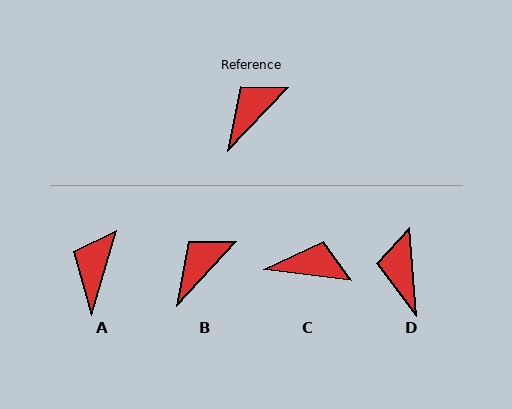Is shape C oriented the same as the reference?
No, it is off by about 54 degrees.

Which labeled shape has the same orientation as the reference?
B.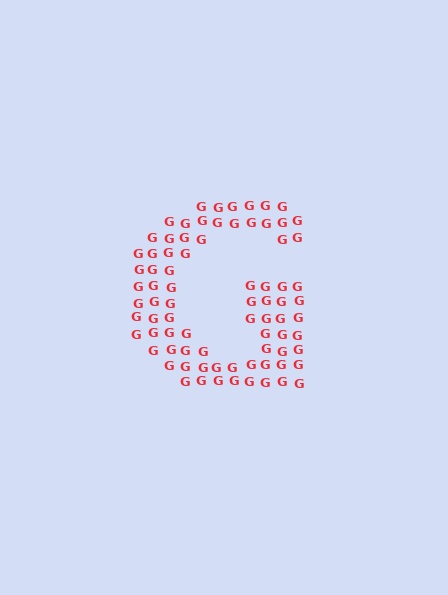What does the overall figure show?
The overall figure shows the letter G.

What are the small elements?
The small elements are letter G's.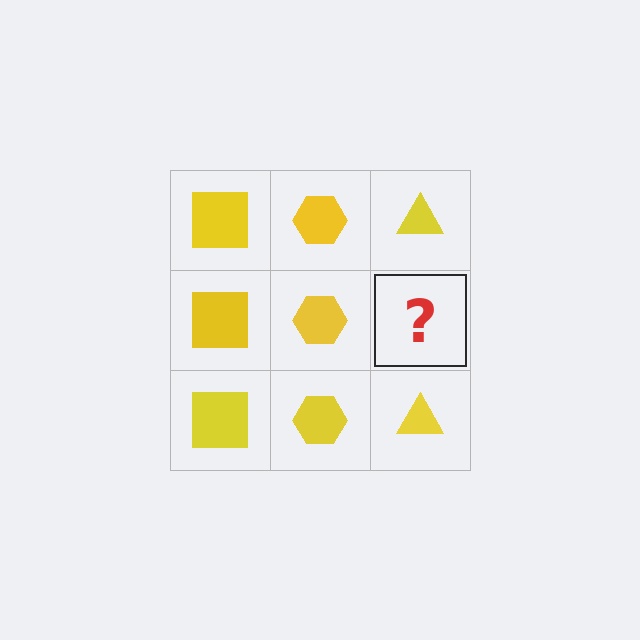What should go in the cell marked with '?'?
The missing cell should contain a yellow triangle.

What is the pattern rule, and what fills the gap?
The rule is that each column has a consistent shape. The gap should be filled with a yellow triangle.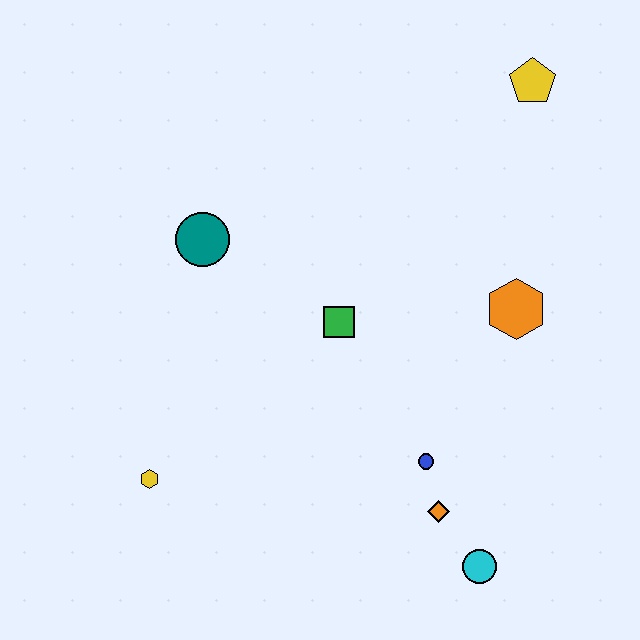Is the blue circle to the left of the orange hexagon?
Yes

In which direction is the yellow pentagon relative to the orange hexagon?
The yellow pentagon is above the orange hexagon.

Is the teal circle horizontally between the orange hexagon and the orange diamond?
No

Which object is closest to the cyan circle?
The orange diamond is closest to the cyan circle.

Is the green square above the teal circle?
No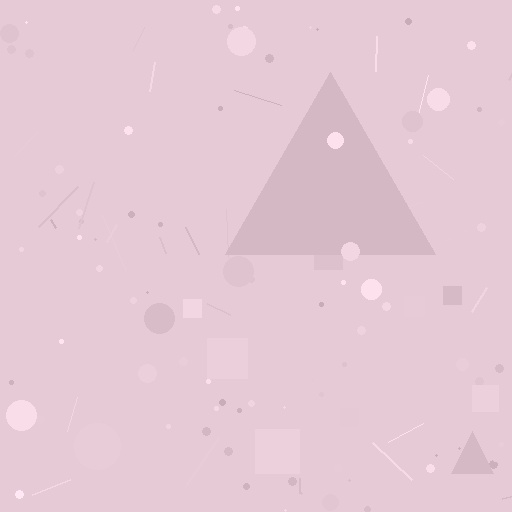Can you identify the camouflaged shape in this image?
The camouflaged shape is a triangle.